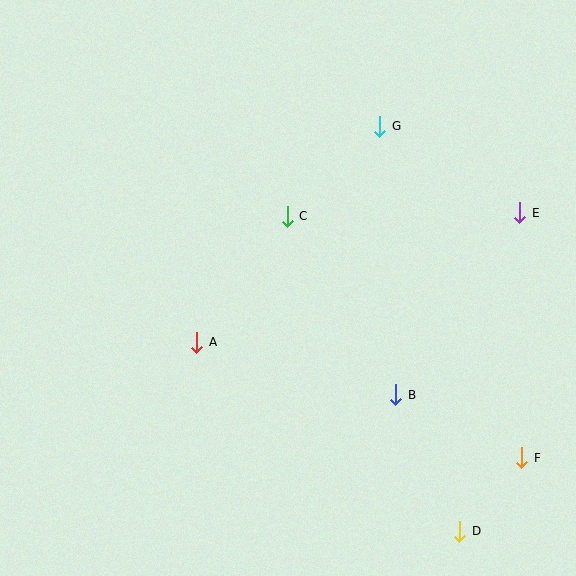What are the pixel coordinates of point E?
Point E is at (520, 213).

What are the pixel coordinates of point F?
Point F is at (522, 458).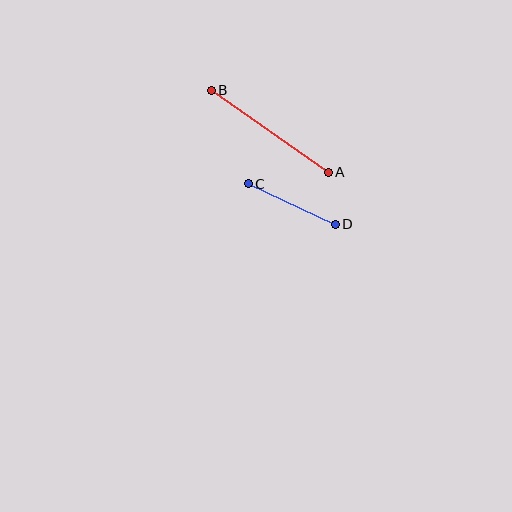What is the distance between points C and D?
The distance is approximately 96 pixels.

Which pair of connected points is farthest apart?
Points A and B are farthest apart.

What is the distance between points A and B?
The distance is approximately 143 pixels.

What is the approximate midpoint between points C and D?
The midpoint is at approximately (292, 204) pixels.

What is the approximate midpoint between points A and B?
The midpoint is at approximately (270, 131) pixels.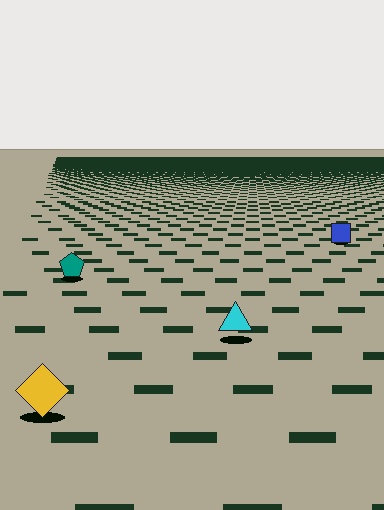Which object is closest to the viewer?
The yellow diamond is closest. The texture marks near it are larger and more spread out.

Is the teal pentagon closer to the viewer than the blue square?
Yes. The teal pentagon is closer — you can tell from the texture gradient: the ground texture is coarser near it.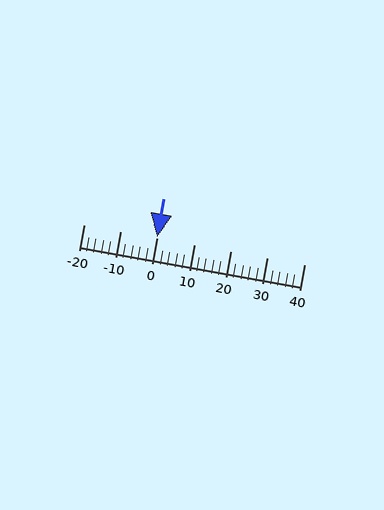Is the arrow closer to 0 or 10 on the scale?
The arrow is closer to 0.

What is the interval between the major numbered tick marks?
The major tick marks are spaced 10 units apart.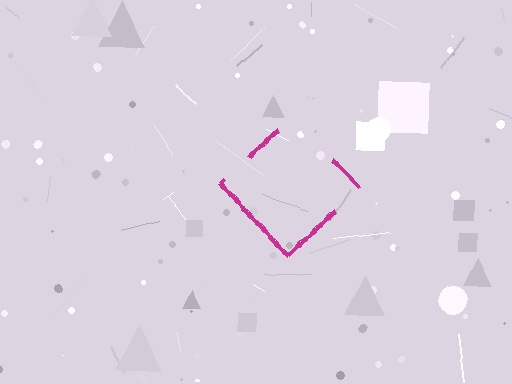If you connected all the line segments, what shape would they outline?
They would outline a diamond.